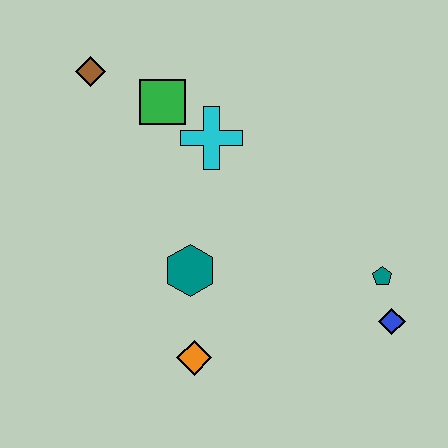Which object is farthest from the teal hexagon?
The brown diamond is farthest from the teal hexagon.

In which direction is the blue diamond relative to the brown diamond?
The blue diamond is to the right of the brown diamond.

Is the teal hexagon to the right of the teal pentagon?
No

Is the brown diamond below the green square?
No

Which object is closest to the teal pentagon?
The blue diamond is closest to the teal pentagon.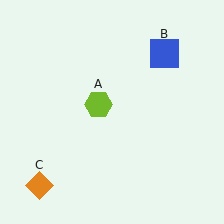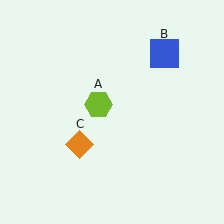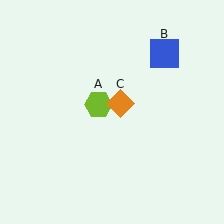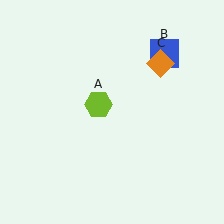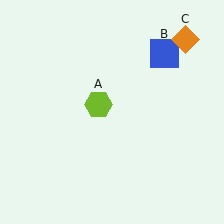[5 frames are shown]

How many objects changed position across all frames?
1 object changed position: orange diamond (object C).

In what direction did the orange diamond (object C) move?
The orange diamond (object C) moved up and to the right.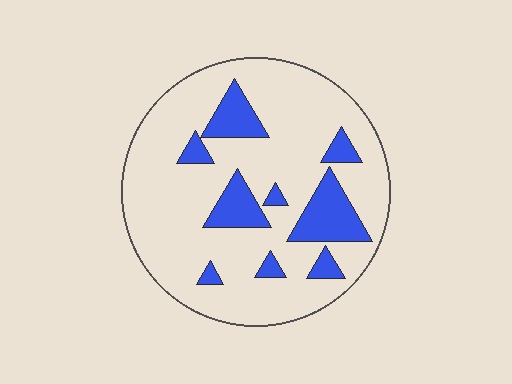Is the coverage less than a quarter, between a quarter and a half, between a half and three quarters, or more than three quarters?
Less than a quarter.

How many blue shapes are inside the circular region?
9.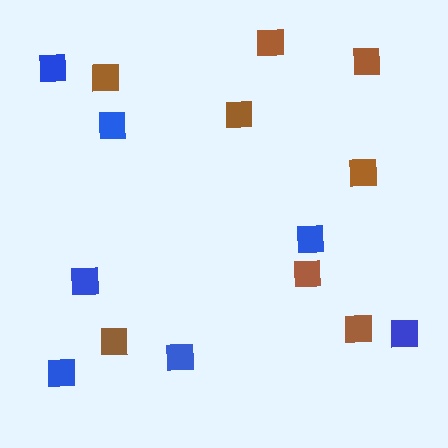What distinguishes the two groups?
There are 2 groups: one group of blue squares (7) and one group of brown squares (8).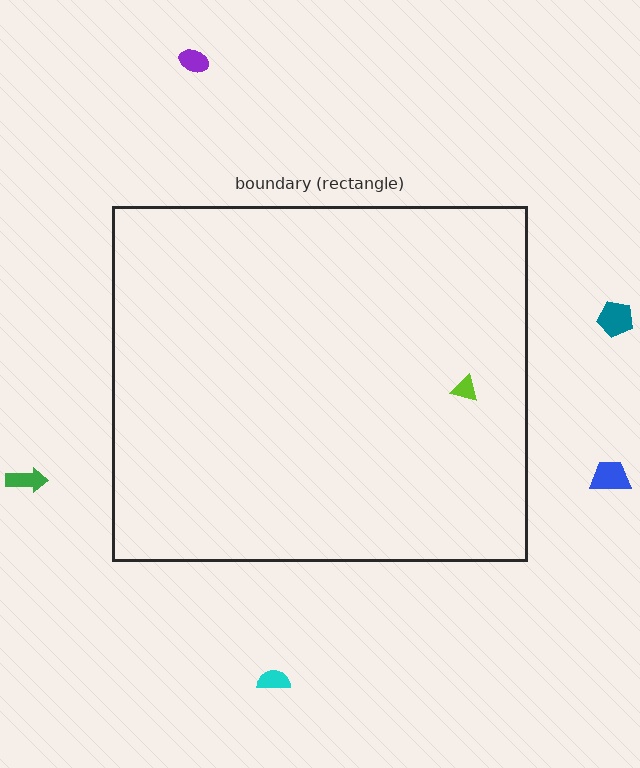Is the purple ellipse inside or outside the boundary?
Outside.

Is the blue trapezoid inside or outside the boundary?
Outside.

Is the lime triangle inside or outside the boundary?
Inside.